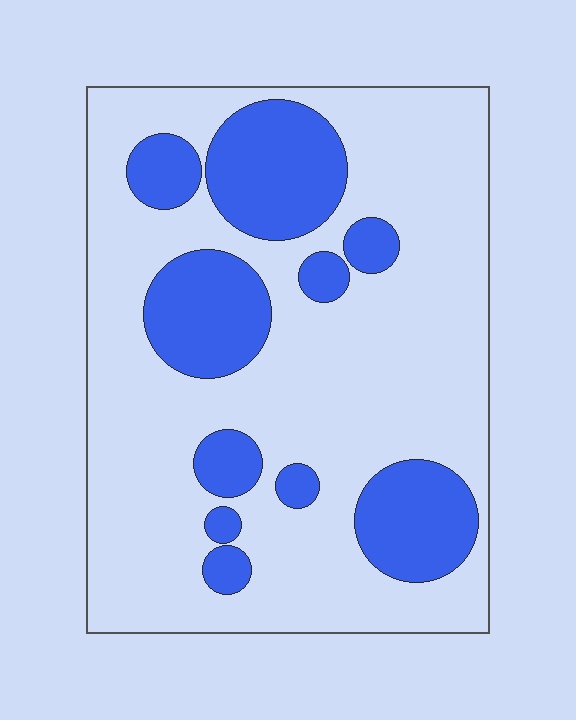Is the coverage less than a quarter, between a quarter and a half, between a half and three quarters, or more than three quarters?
Between a quarter and a half.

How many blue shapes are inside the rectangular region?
10.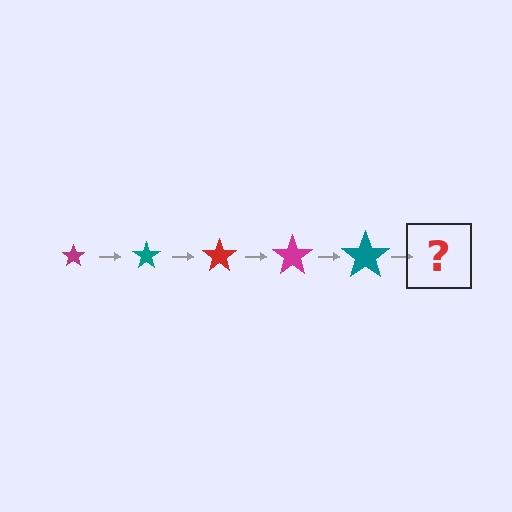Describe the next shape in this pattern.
It should be a red star, larger than the previous one.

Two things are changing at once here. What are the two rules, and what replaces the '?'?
The two rules are that the star grows larger each step and the color cycles through magenta, teal, and red. The '?' should be a red star, larger than the previous one.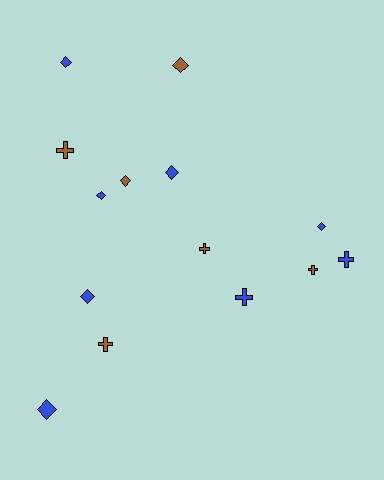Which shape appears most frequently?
Diamond, with 8 objects.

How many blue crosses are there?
There are 2 blue crosses.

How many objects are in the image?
There are 14 objects.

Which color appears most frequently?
Blue, with 8 objects.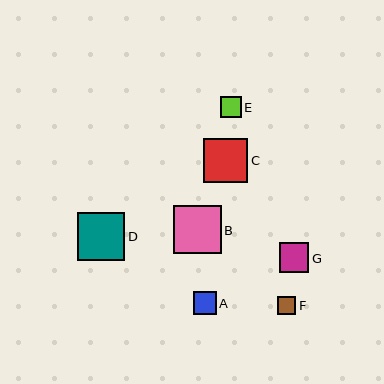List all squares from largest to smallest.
From largest to smallest: B, D, C, G, A, E, F.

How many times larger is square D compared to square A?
Square D is approximately 2.1 times the size of square A.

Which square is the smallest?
Square F is the smallest with a size of approximately 18 pixels.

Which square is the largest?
Square B is the largest with a size of approximately 48 pixels.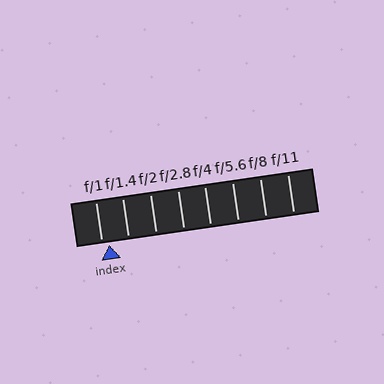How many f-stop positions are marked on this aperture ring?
There are 8 f-stop positions marked.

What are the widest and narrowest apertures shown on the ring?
The widest aperture shown is f/1 and the narrowest is f/11.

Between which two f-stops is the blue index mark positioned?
The index mark is between f/1 and f/1.4.